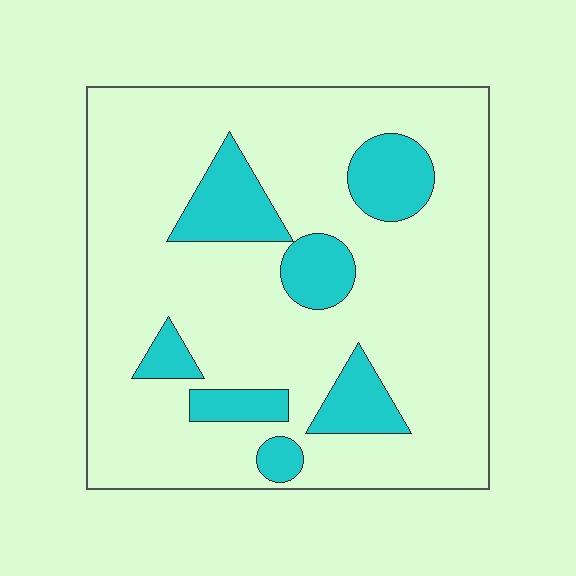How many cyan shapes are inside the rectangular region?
7.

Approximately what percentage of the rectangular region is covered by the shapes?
Approximately 20%.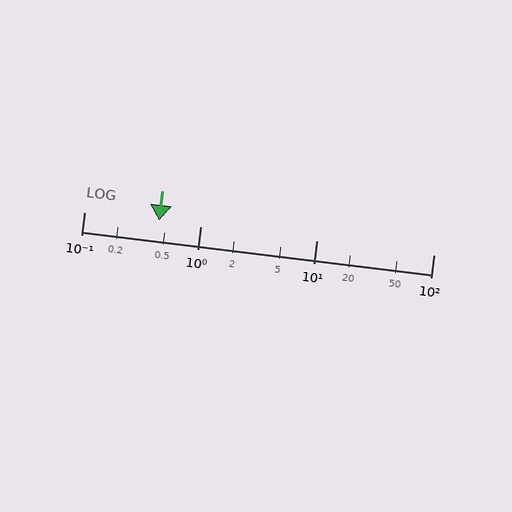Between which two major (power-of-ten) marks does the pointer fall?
The pointer is between 0.1 and 1.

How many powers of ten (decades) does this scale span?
The scale spans 3 decades, from 0.1 to 100.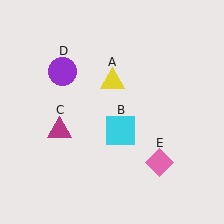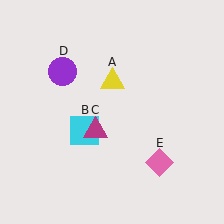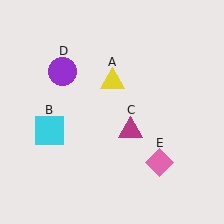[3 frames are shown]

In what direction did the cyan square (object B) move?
The cyan square (object B) moved left.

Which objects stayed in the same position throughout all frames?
Yellow triangle (object A) and purple circle (object D) and pink diamond (object E) remained stationary.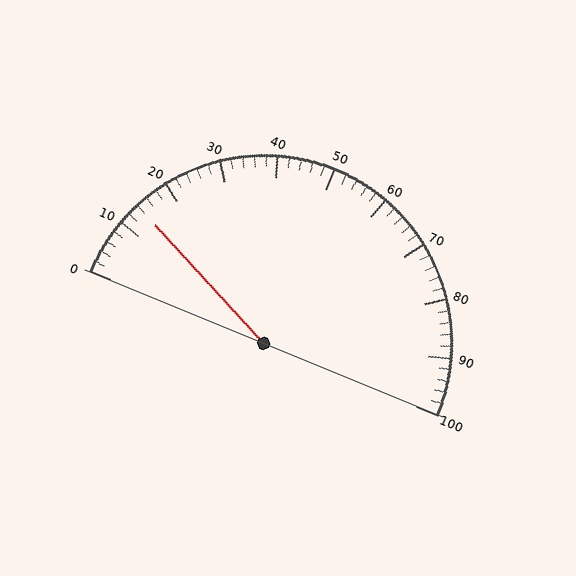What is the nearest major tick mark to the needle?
The nearest major tick mark is 10.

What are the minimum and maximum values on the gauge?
The gauge ranges from 0 to 100.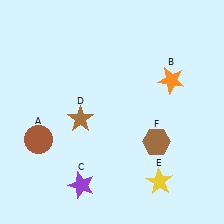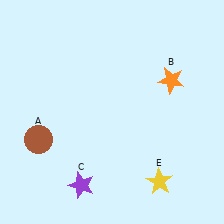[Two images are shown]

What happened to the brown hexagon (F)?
The brown hexagon (F) was removed in Image 2. It was in the bottom-right area of Image 1.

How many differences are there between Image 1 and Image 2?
There are 2 differences between the two images.